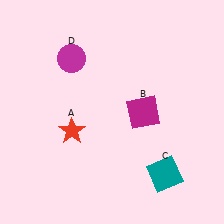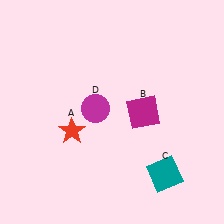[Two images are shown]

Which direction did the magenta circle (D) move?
The magenta circle (D) moved down.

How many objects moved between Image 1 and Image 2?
1 object moved between the two images.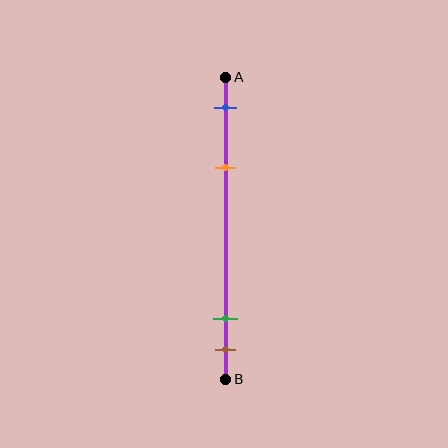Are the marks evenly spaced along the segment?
No, the marks are not evenly spaced.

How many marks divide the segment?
There are 4 marks dividing the segment.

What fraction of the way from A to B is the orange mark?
The orange mark is approximately 30% (0.3) of the way from A to B.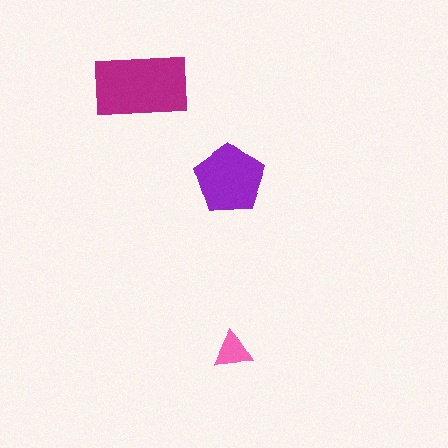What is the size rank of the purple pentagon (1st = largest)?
2nd.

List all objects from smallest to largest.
The pink triangle, the purple pentagon, the magenta rectangle.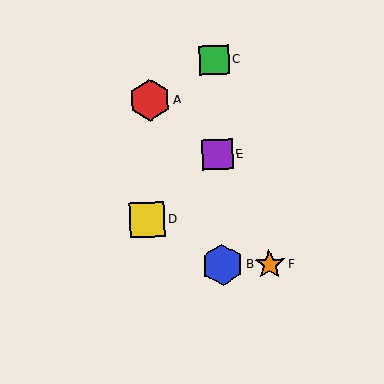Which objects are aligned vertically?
Objects B, C, E are aligned vertically.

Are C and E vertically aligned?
Yes, both are at x≈214.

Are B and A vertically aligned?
No, B is at x≈222 and A is at x≈149.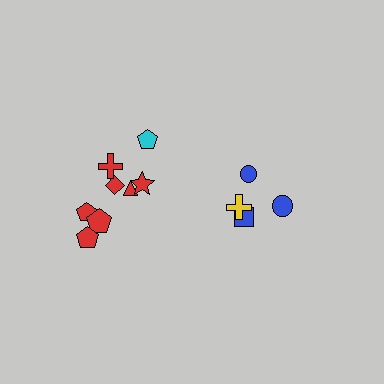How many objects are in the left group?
There are 8 objects.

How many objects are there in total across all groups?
There are 12 objects.